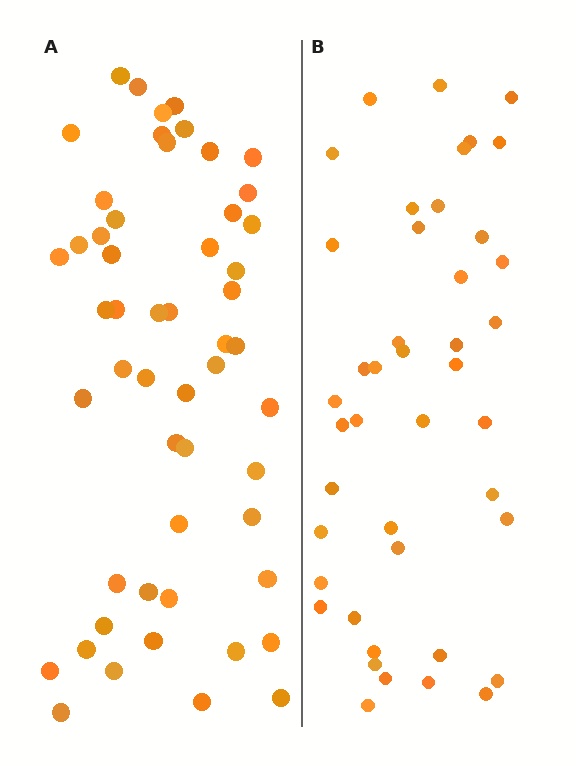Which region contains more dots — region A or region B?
Region A (the left region) has more dots.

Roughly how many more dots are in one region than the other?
Region A has roughly 10 or so more dots than region B.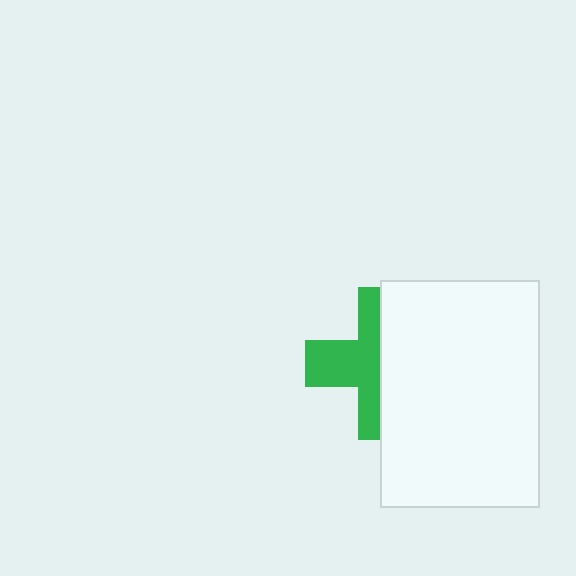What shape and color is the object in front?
The object in front is a white rectangle.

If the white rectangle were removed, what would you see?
You would see the complete green cross.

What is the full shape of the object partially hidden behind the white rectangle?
The partially hidden object is a green cross.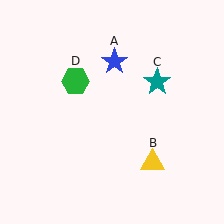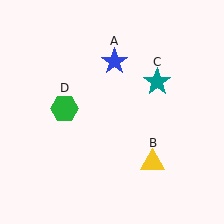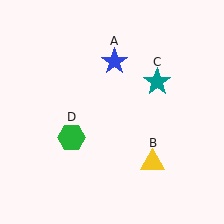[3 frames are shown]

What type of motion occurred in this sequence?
The green hexagon (object D) rotated counterclockwise around the center of the scene.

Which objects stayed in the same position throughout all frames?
Blue star (object A) and yellow triangle (object B) and teal star (object C) remained stationary.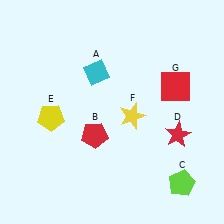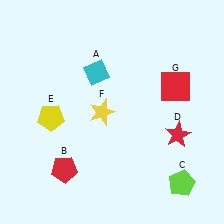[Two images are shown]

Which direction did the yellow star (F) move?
The yellow star (F) moved left.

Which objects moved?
The objects that moved are: the red pentagon (B), the yellow star (F).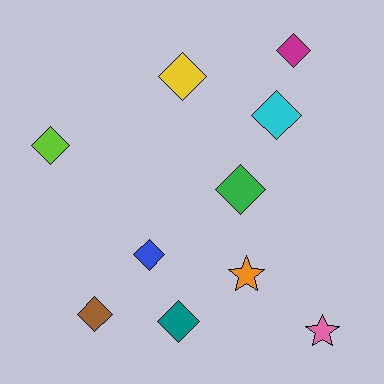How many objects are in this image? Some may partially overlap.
There are 10 objects.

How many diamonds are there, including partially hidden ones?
There are 8 diamonds.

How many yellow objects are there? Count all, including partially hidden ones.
There is 1 yellow object.